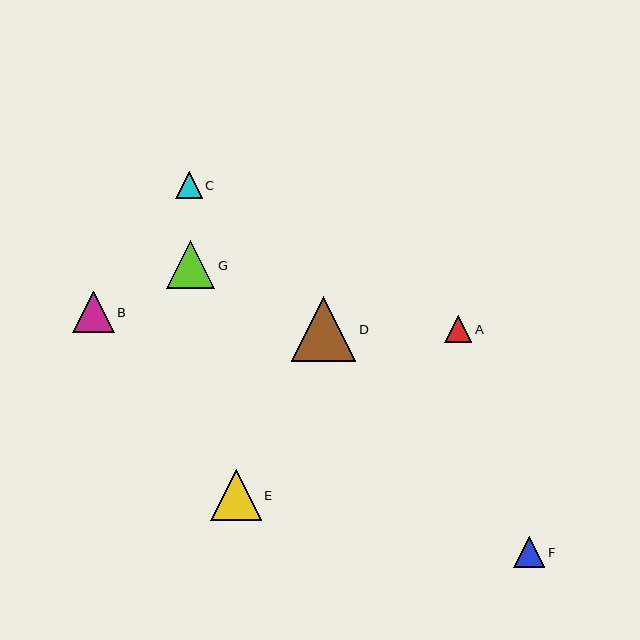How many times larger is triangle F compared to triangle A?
Triangle F is approximately 1.1 times the size of triangle A.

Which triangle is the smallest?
Triangle C is the smallest with a size of approximately 27 pixels.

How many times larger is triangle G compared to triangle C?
Triangle G is approximately 1.8 times the size of triangle C.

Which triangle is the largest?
Triangle D is the largest with a size of approximately 65 pixels.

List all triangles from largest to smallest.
From largest to smallest: D, E, G, B, F, A, C.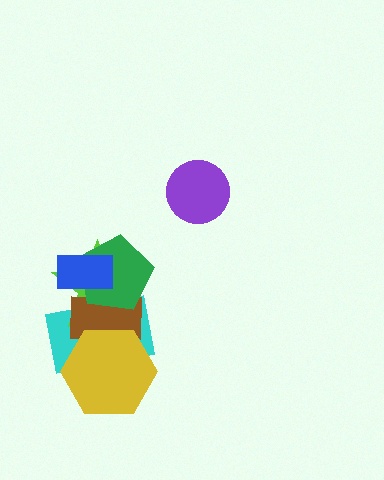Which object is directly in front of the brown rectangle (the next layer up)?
The green pentagon is directly in front of the brown rectangle.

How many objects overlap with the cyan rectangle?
5 objects overlap with the cyan rectangle.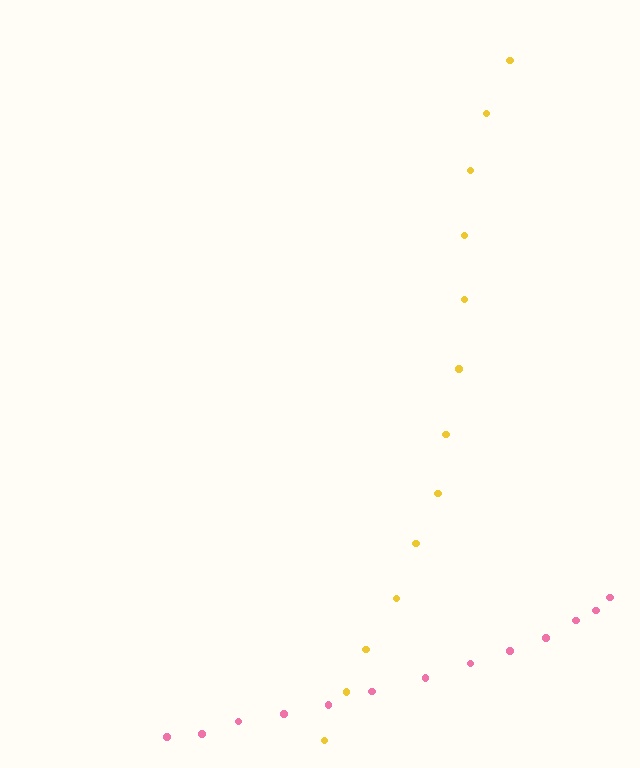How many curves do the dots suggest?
There are 2 distinct paths.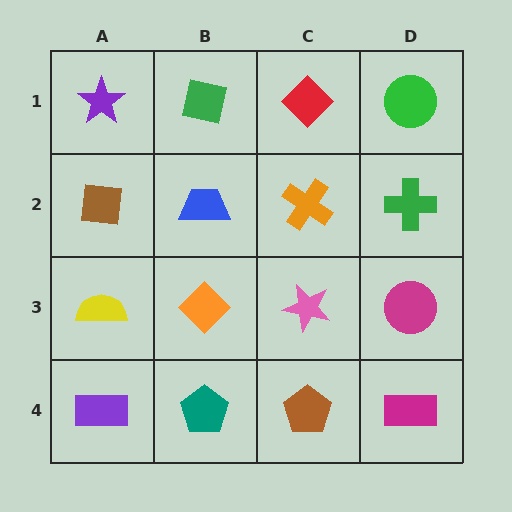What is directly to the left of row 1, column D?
A red diamond.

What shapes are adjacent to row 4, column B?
An orange diamond (row 3, column B), a purple rectangle (row 4, column A), a brown pentagon (row 4, column C).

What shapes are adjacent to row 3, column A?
A brown square (row 2, column A), a purple rectangle (row 4, column A), an orange diamond (row 3, column B).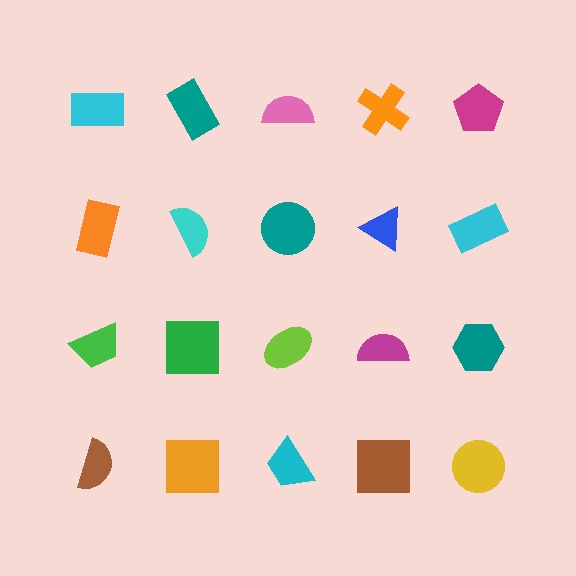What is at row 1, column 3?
A pink semicircle.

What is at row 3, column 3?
A lime ellipse.